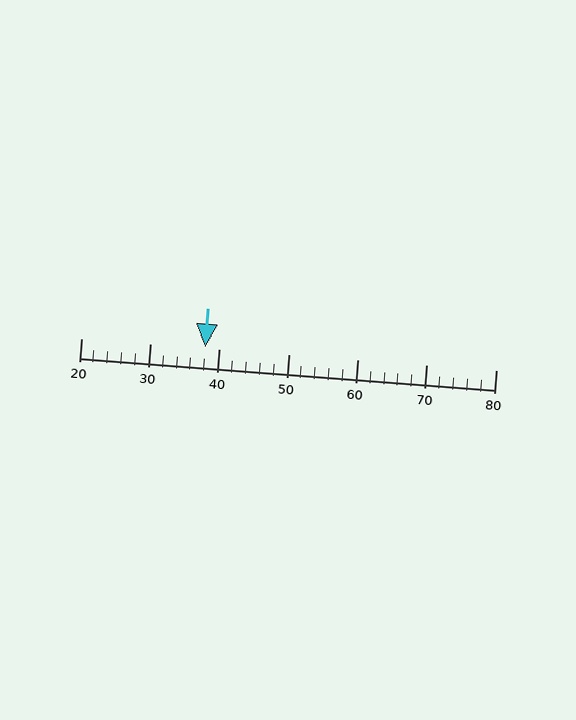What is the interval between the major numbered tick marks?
The major tick marks are spaced 10 units apart.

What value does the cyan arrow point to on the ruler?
The cyan arrow points to approximately 38.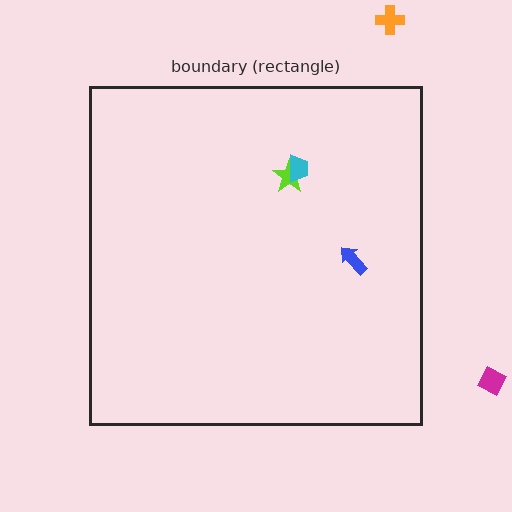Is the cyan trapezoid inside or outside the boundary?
Inside.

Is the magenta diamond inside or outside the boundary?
Outside.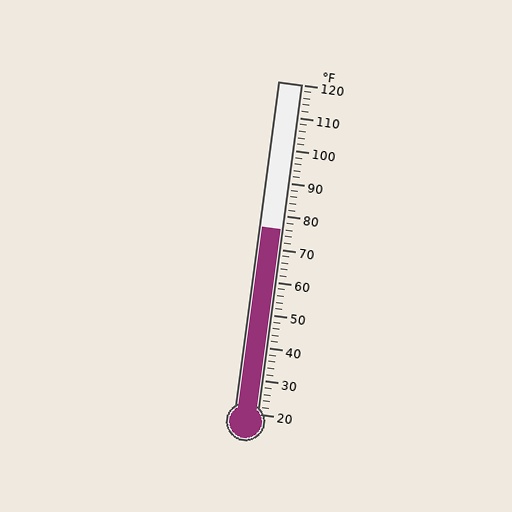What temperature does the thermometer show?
The thermometer shows approximately 76°F.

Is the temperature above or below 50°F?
The temperature is above 50°F.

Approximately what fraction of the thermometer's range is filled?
The thermometer is filled to approximately 55% of its range.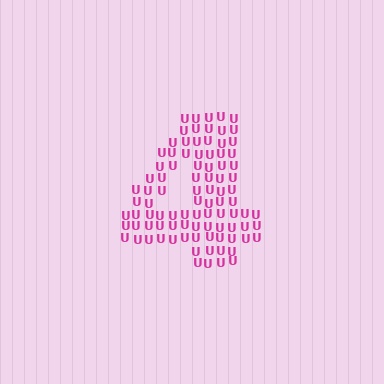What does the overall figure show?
The overall figure shows the digit 4.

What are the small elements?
The small elements are letter U's.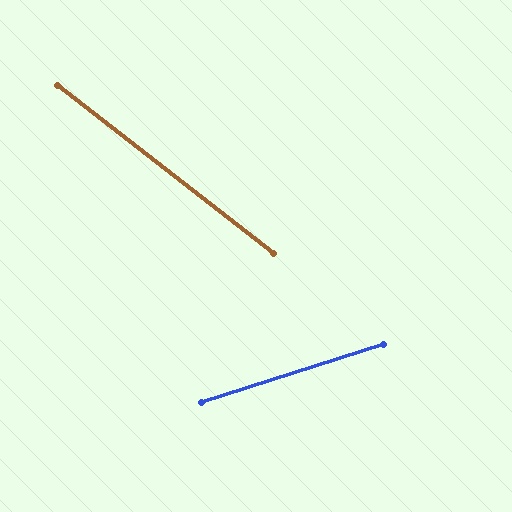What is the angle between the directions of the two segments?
Approximately 56 degrees.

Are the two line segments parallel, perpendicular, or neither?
Neither parallel nor perpendicular — they differ by about 56°.